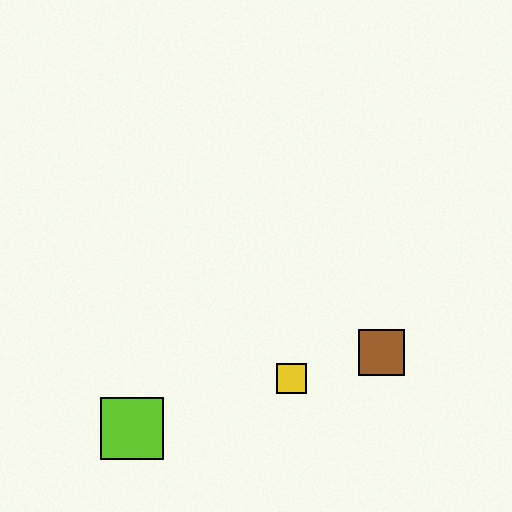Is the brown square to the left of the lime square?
No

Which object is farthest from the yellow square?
The lime square is farthest from the yellow square.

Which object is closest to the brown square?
The yellow square is closest to the brown square.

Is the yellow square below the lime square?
No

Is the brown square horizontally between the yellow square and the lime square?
No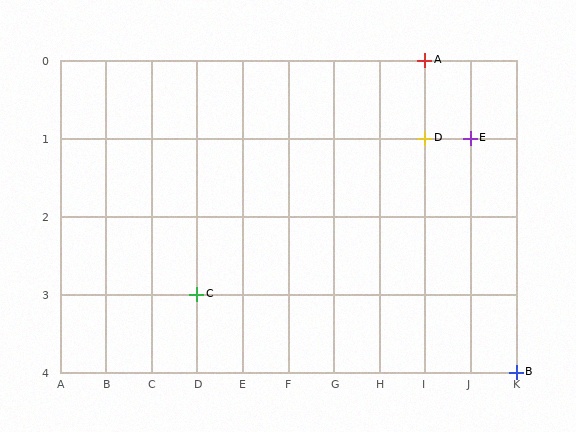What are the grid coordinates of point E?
Point E is at grid coordinates (J, 1).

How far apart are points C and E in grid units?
Points C and E are 6 columns and 2 rows apart (about 6.3 grid units diagonally).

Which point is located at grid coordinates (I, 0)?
Point A is at (I, 0).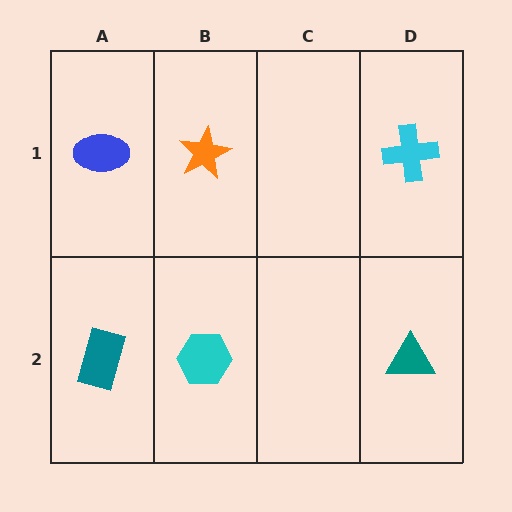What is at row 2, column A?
A teal rectangle.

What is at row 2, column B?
A cyan hexagon.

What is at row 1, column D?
A cyan cross.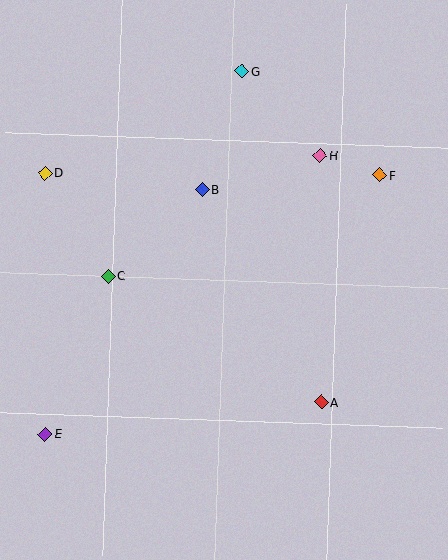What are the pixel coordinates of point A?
Point A is at (321, 402).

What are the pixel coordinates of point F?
Point F is at (379, 175).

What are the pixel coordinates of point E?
Point E is at (45, 434).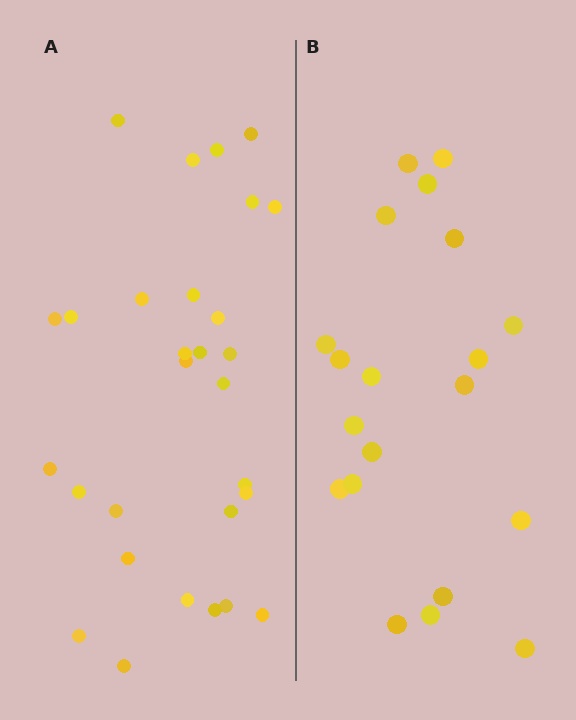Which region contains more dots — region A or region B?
Region A (the left region) has more dots.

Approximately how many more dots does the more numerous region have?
Region A has roughly 8 or so more dots than region B.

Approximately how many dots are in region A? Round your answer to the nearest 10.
About 30 dots. (The exact count is 29, which rounds to 30.)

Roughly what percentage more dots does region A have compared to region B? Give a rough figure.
About 45% more.